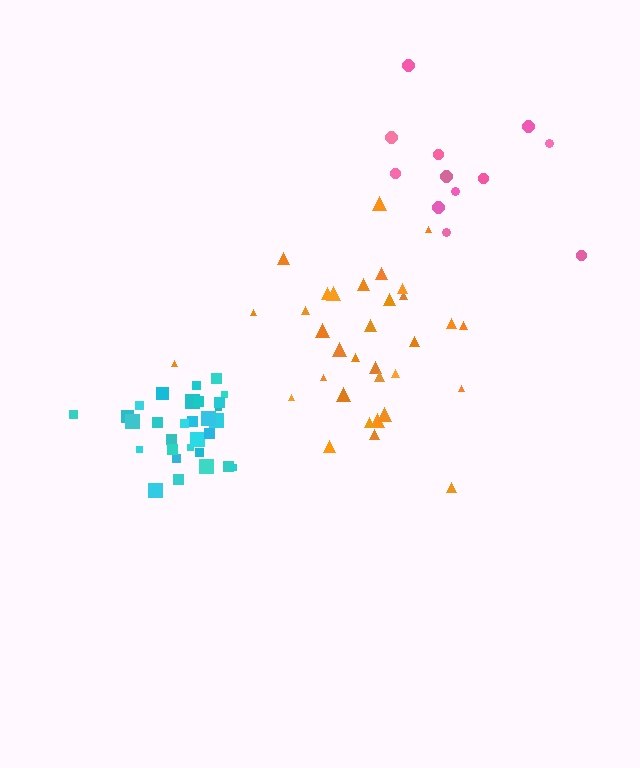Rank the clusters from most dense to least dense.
cyan, orange, pink.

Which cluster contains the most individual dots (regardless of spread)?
Orange (33).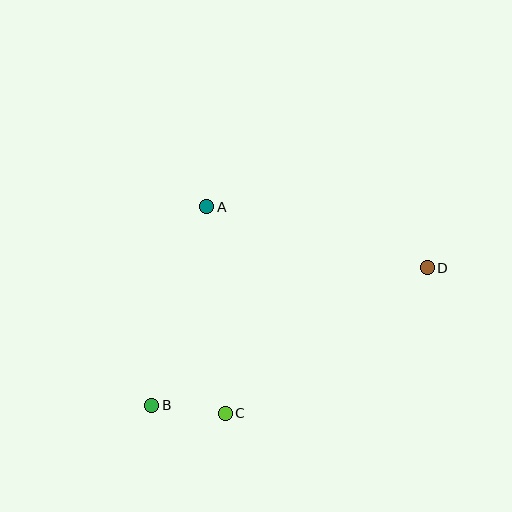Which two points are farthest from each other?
Points B and D are farthest from each other.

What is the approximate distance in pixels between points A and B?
The distance between A and B is approximately 206 pixels.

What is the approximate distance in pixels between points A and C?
The distance between A and C is approximately 207 pixels.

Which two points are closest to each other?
Points B and C are closest to each other.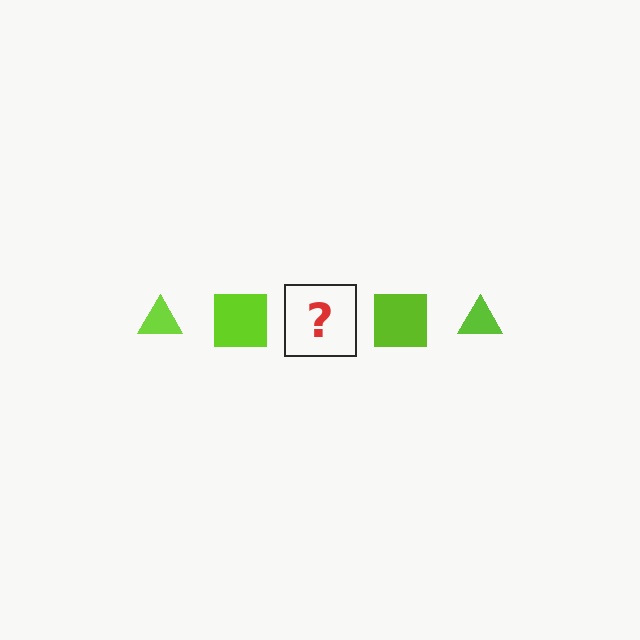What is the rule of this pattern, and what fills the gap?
The rule is that the pattern cycles through triangle, square shapes in lime. The gap should be filled with a lime triangle.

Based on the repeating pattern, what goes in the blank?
The blank should be a lime triangle.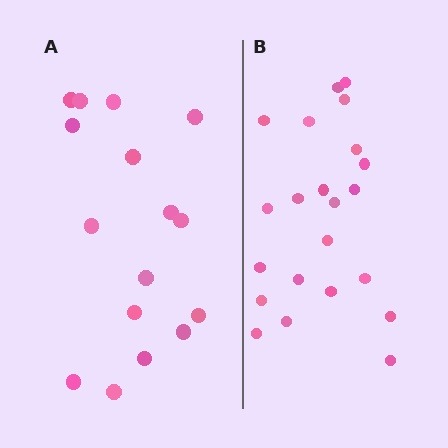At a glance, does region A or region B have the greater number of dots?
Region B (the right region) has more dots.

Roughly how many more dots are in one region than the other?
Region B has about 6 more dots than region A.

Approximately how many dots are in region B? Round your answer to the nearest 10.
About 20 dots. (The exact count is 22, which rounds to 20.)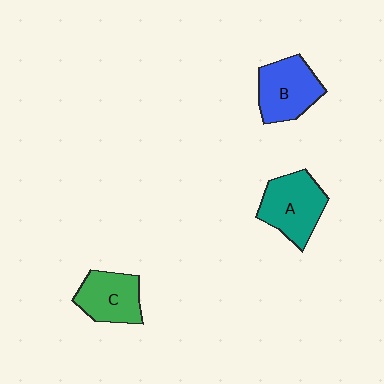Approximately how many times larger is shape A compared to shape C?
Approximately 1.2 times.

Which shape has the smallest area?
Shape C (green).